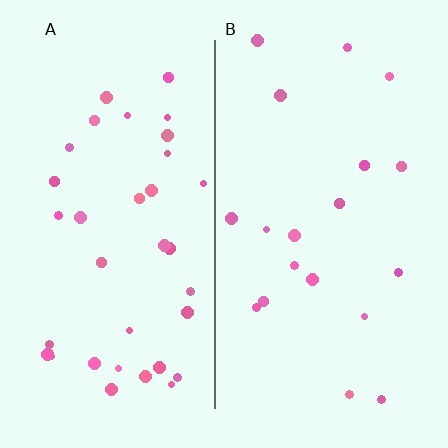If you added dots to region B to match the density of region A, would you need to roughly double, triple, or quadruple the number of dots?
Approximately double.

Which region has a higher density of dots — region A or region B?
A (the left).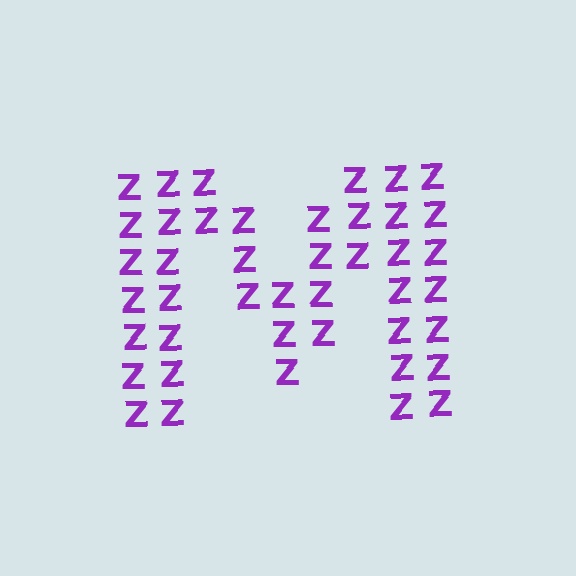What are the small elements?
The small elements are letter Z's.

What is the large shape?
The large shape is the letter M.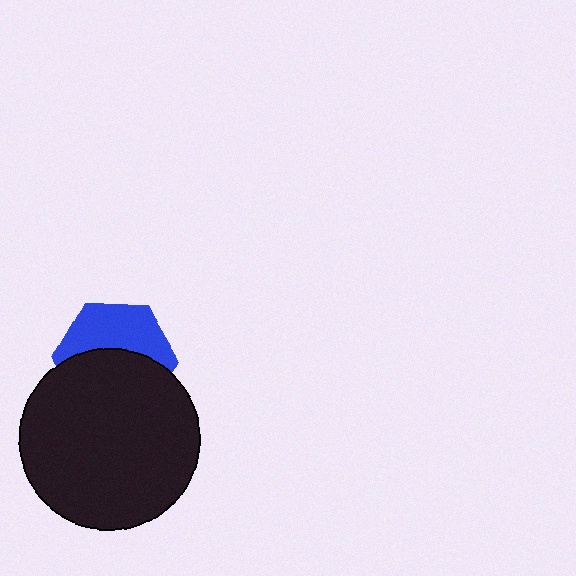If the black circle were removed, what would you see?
You would see the complete blue hexagon.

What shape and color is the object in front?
The object in front is a black circle.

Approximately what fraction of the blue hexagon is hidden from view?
Roughly 55% of the blue hexagon is hidden behind the black circle.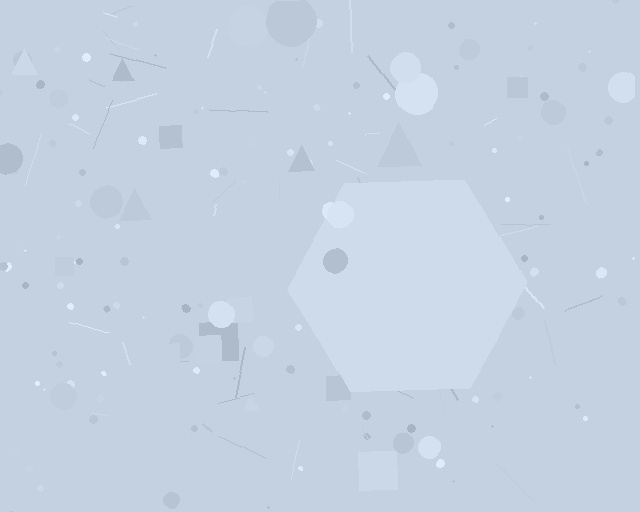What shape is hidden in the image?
A hexagon is hidden in the image.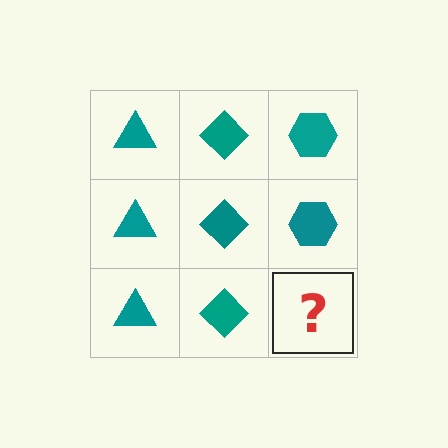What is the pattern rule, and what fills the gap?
The rule is that each column has a consistent shape. The gap should be filled with a teal hexagon.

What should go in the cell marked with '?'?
The missing cell should contain a teal hexagon.